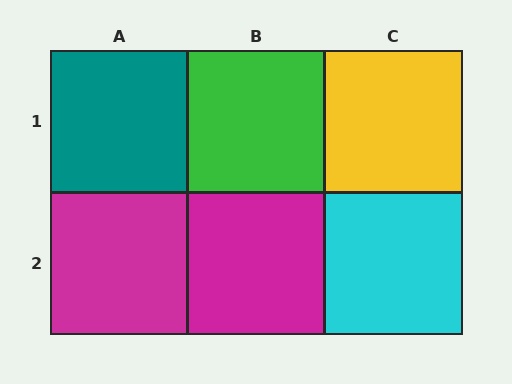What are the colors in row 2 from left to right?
Magenta, magenta, cyan.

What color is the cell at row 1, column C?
Yellow.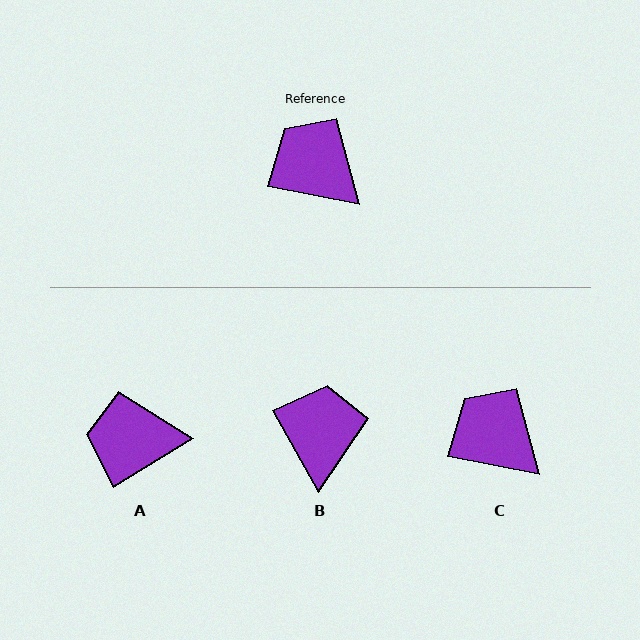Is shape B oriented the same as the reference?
No, it is off by about 49 degrees.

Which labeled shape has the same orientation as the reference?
C.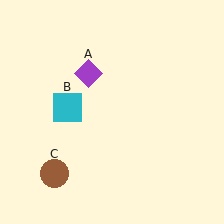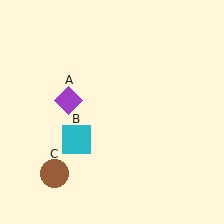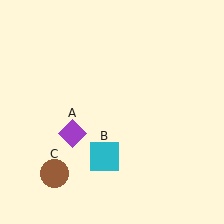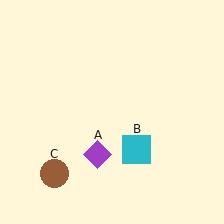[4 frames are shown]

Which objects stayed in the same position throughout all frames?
Brown circle (object C) remained stationary.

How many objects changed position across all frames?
2 objects changed position: purple diamond (object A), cyan square (object B).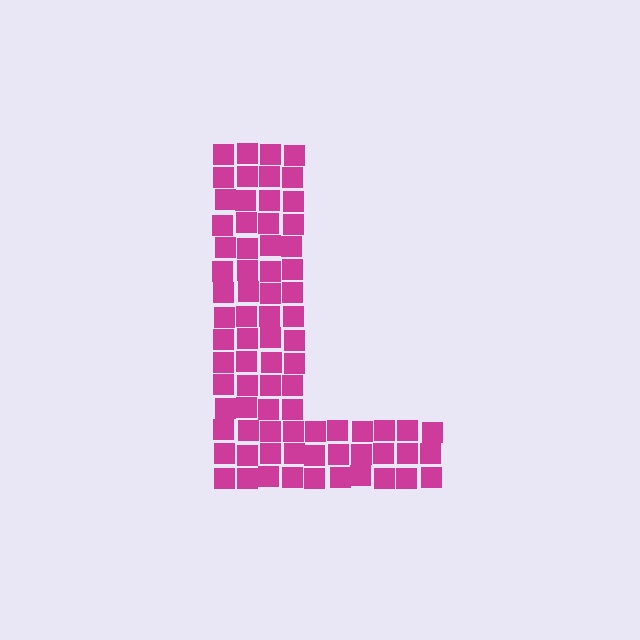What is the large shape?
The large shape is the letter L.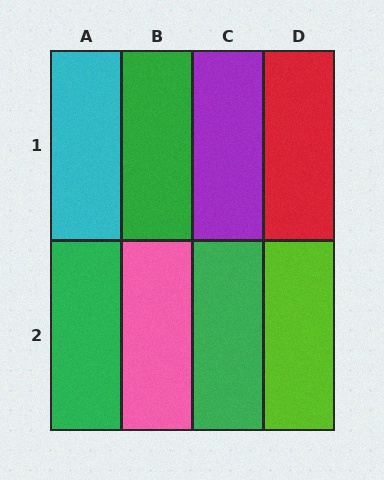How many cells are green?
3 cells are green.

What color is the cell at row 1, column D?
Red.